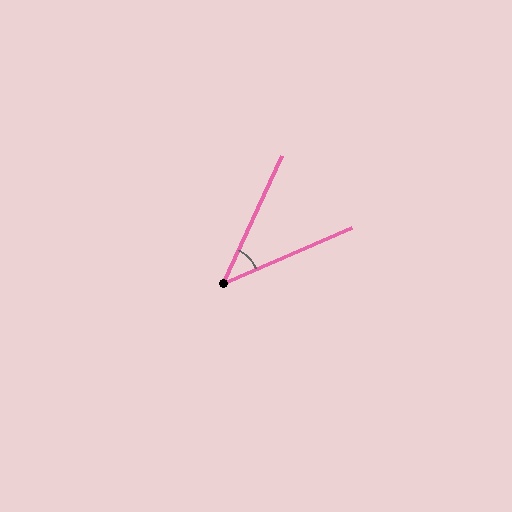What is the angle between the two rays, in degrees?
Approximately 42 degrees.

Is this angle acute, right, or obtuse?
It is acute.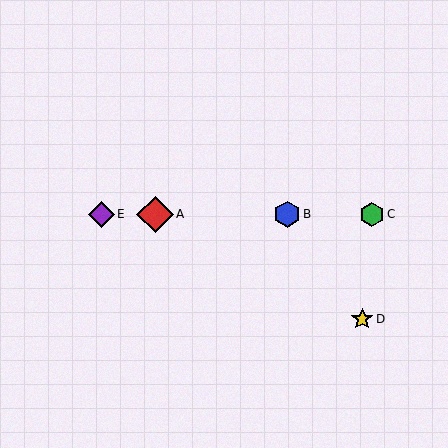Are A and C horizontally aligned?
Yes, both are at y≈214.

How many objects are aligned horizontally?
4 objects (A, B, C, E) are aligned horizontally.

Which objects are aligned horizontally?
Objects A, B, C, E are aligned horizontally.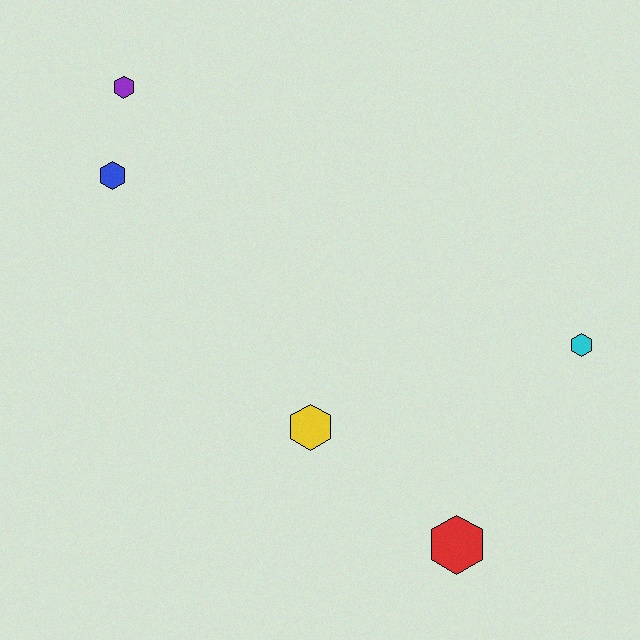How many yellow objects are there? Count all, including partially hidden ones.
There is 1 yellow object.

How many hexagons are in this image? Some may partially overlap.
There are 5 hexagons.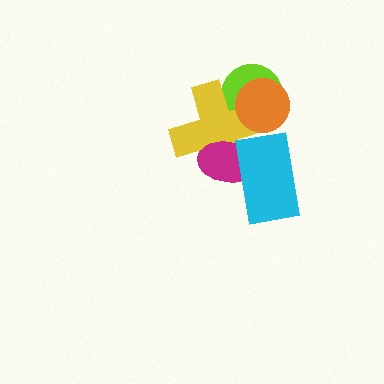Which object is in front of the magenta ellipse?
The cyan rectangle is in front of the magenta ellipse.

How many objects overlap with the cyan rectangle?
2 objects overlap with the cyan rectangle.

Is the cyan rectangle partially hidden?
No, no other shape covers it.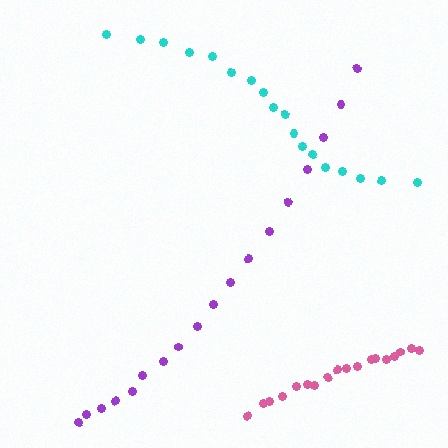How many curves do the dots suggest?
There are 3 distinct paths.